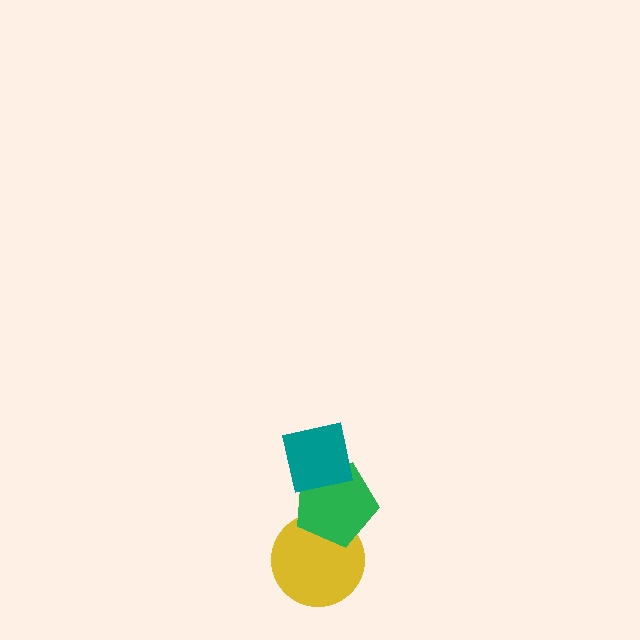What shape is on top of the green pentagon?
The teal square is on top of the green pentagon.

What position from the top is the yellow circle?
The yellow circle is 3rd from the top.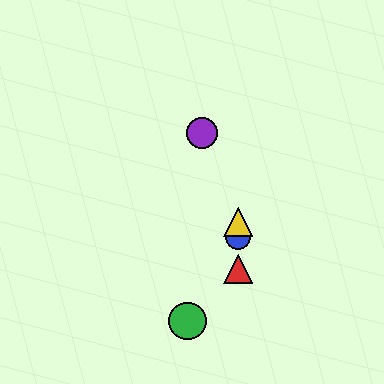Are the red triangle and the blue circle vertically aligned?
Yes, both are at x≈238.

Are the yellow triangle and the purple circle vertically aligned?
No, the yellow triangle is at x≈238 and the purple circle is at x≈202.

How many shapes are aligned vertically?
3 shapes (the red triangle, the blue circle, the yellow triangle) are aligned vertically.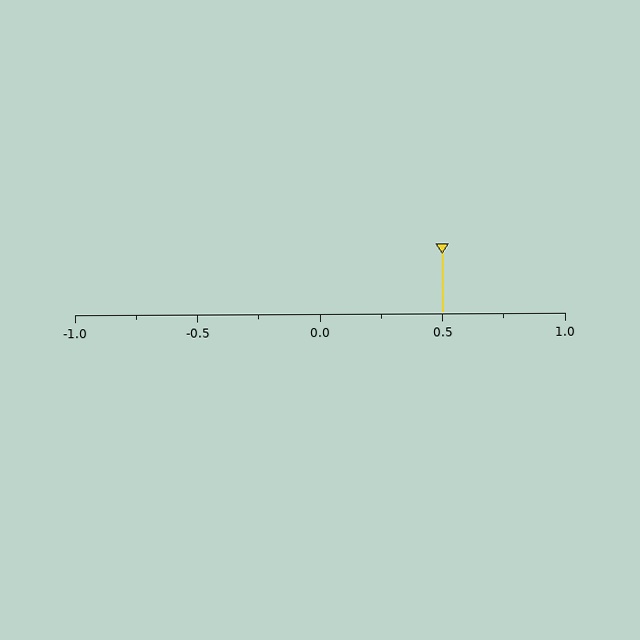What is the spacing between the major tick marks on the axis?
The major ticks are spaced 0.5 apart.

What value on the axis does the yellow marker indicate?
The marker indicates approximately 0.5.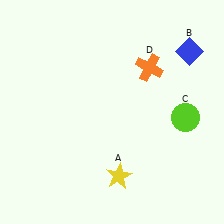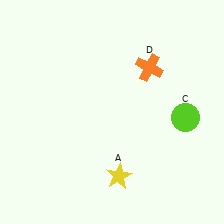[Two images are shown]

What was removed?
The blue diamond (B) was removed in Image 2.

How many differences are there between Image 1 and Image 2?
There is 1 difference between the two images.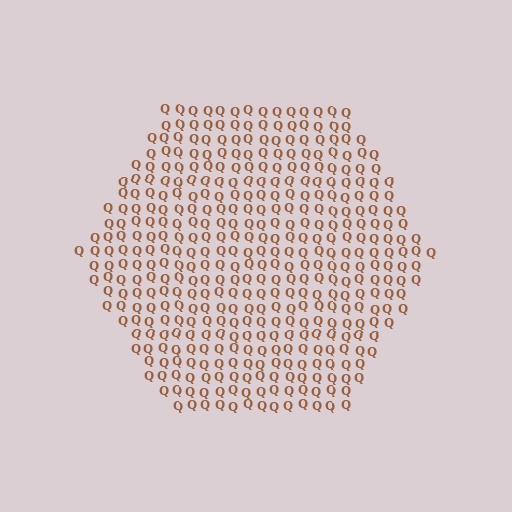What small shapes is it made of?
It is made of small letter Q's.